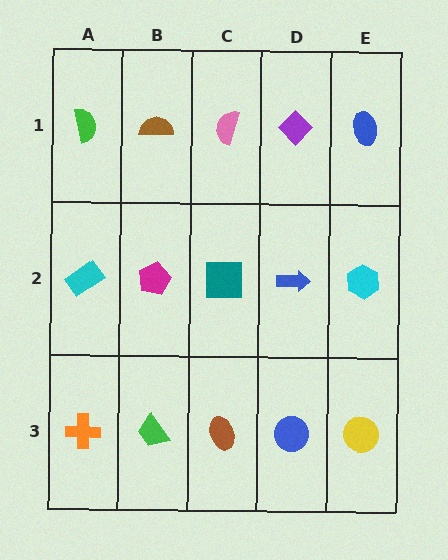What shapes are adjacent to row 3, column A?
A cyan rectangle (row 2, column A), a green trapezoid (row 3, column B).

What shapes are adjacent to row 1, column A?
A cyan rectangle (row 2, column A), a brown semicircle (row 1, column B).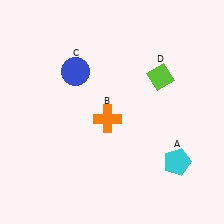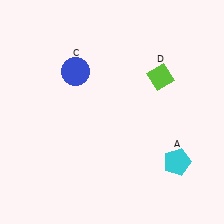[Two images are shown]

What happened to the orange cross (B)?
The orange cross (B) was removed in Image 2. It was in the bottom-left area of Image 1.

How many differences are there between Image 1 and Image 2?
There is 1 difference between the two images.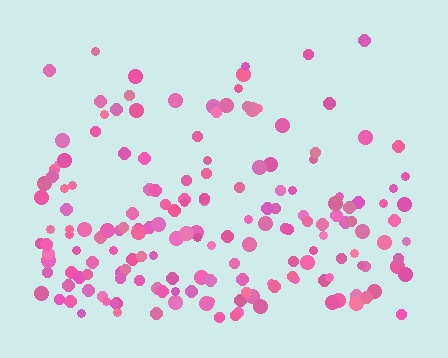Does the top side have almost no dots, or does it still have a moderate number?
Still a moderate number, just noticeably fewer than the bottom.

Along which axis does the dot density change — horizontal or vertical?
Vertical.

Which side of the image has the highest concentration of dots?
The bottom.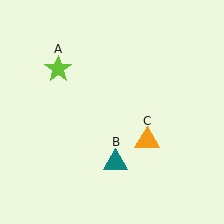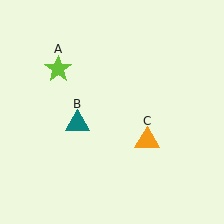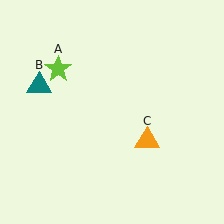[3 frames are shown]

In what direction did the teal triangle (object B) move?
The teal triangle (object B) moved up and to the left.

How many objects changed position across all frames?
1 object changed position: teal triangle (object B).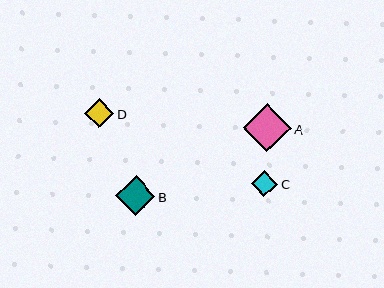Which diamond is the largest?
Diamond A is the largest with a size of approximately 48 pixels.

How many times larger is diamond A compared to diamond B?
Diamond A is approximately 1.2 times the size of diamond B.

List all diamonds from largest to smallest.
From largest to smallest: A, B, D, C.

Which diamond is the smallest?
Diamond C is the smallest with a size of approximately 26 pixels.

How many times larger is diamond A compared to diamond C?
Diamond A is approximately 1.9 times the size of diamond C.